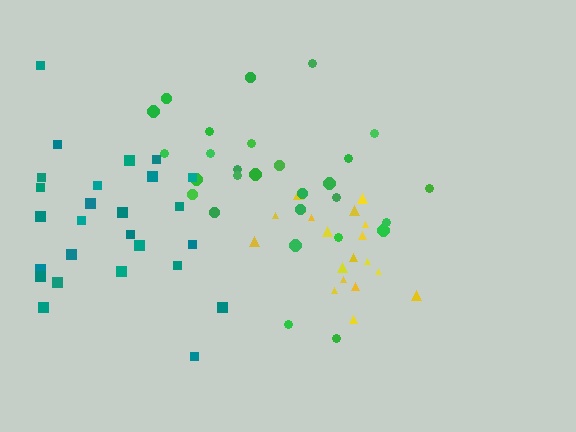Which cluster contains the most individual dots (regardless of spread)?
Green (28).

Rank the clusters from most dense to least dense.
yellow, teal, green.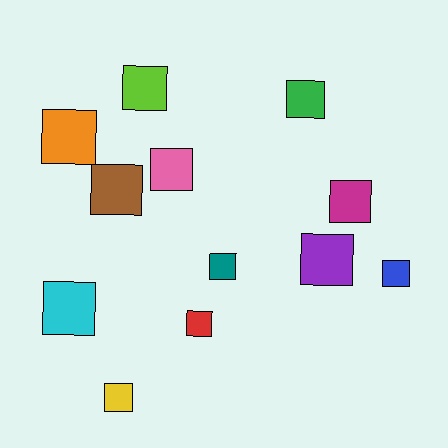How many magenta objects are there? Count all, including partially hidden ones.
There is 1 magenta object.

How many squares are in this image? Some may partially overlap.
There are 12 squares.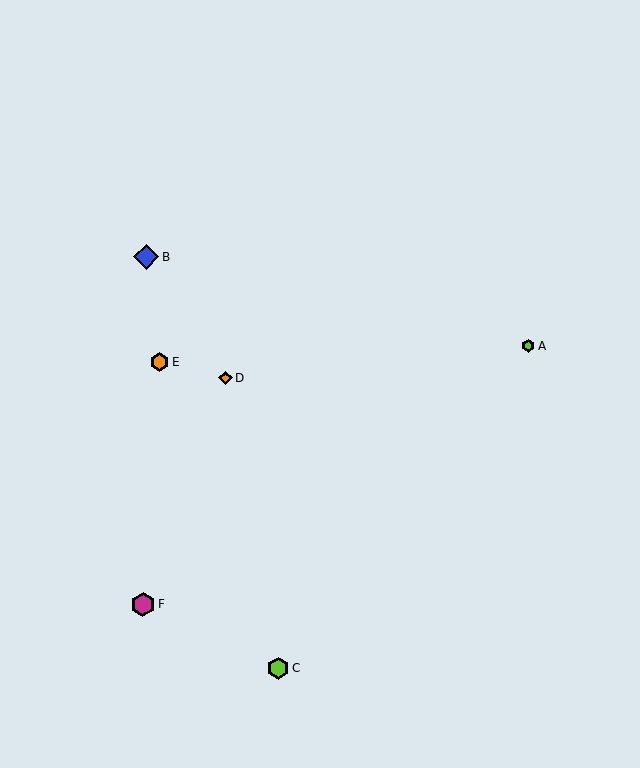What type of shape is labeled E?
Shape E is an orange hexagon.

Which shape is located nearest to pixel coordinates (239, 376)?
The orange diamond (labeled D) at (226, 378) is nearest to that location.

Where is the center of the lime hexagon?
The center of the lime hexagon is at (278, 668).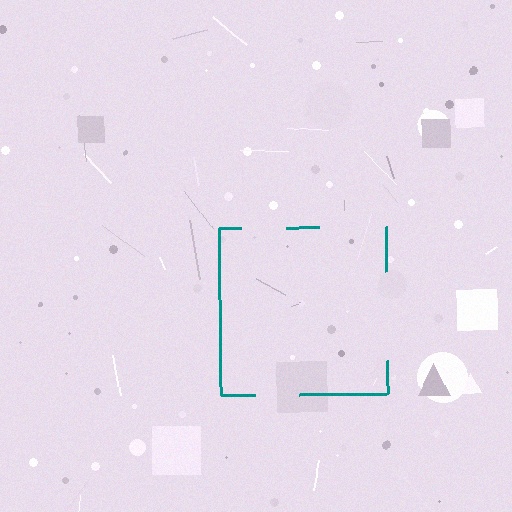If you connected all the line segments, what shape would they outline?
They would outline a square.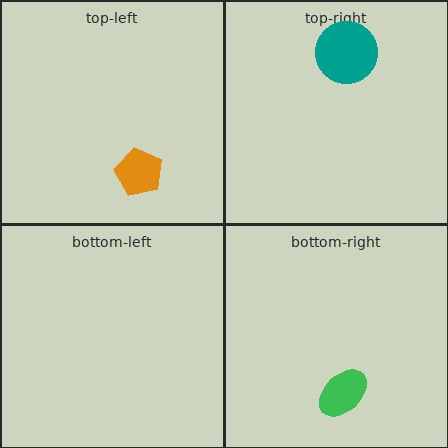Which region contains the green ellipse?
The bottom-right region.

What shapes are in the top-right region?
The teal circle.